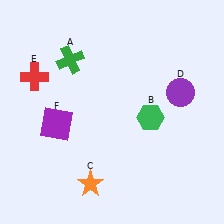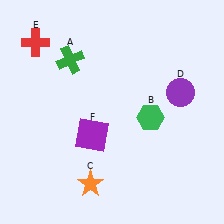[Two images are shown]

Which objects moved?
The objects that moved are: the red cross (E), the purple square (F).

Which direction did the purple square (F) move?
The purple square (F) moved right.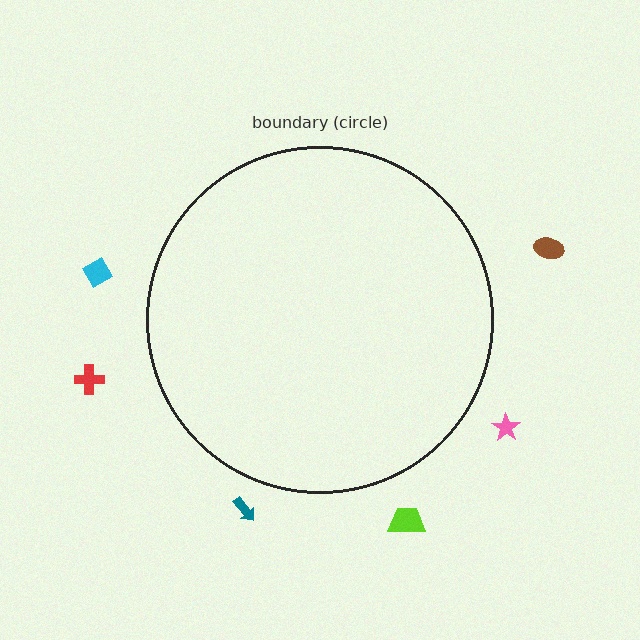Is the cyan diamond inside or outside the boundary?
Outside.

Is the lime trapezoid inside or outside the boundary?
Outside.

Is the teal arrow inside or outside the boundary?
Outside.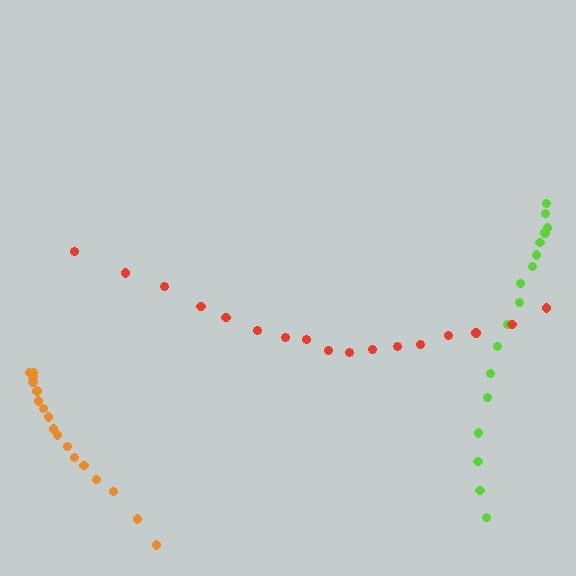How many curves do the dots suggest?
There are 3 distinct paths.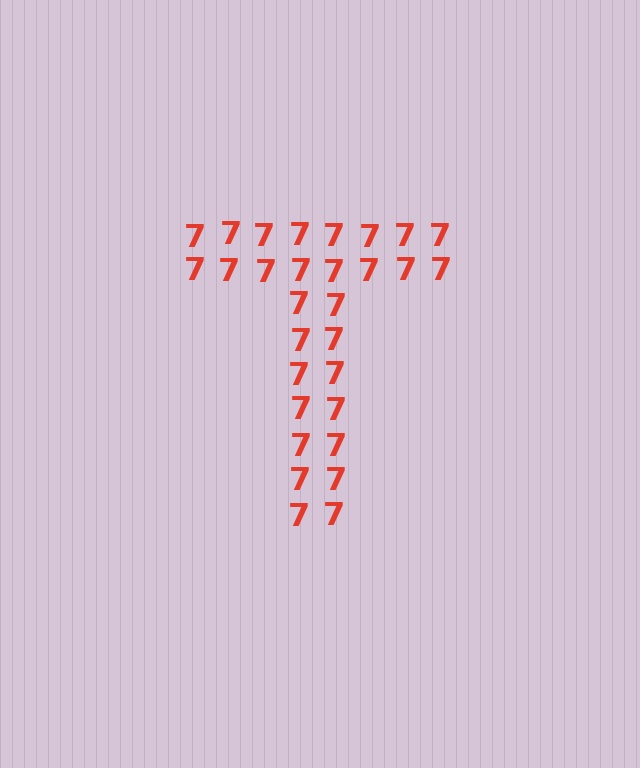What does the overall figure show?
The overall figure shows the letter T.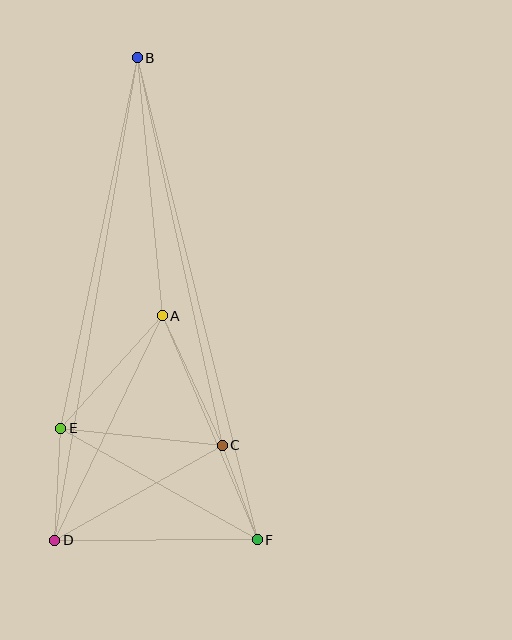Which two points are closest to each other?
Points C and F are closest to each other.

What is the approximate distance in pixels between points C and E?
The distance between C and E is approximately 162 pixels.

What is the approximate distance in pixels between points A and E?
The distance between A and E is approximately 152 pixels.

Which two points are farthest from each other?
Points B and F are farthest from each other.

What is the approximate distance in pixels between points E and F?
The distance between E and F is approximately 226 pixels.